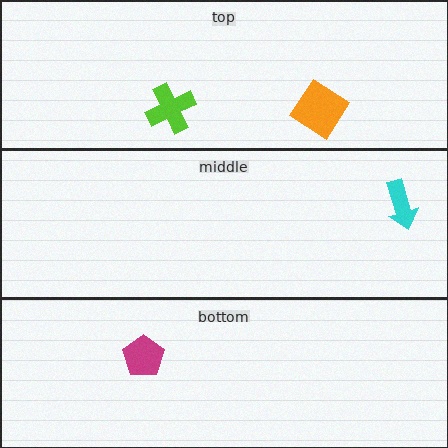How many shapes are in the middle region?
1.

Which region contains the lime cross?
The top region.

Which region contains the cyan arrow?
The middle region.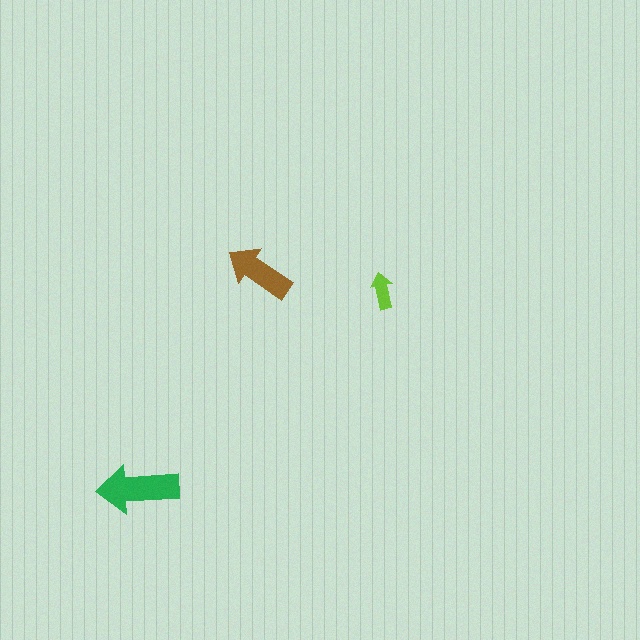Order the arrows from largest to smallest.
the green one, the brown one, the lime one.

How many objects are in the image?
There are 3 objects in the image.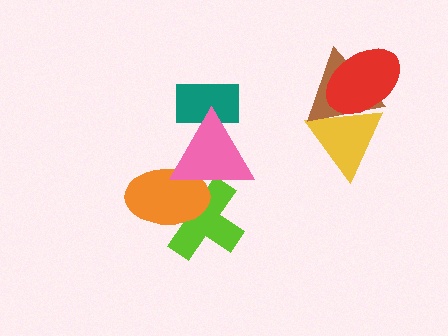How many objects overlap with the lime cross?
2 objects overlap with the lime cross.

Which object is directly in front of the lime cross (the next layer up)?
The orange ellipse is directly in front of the lime cross.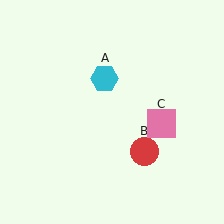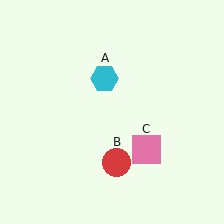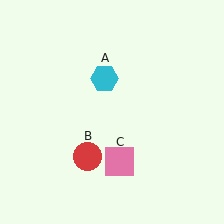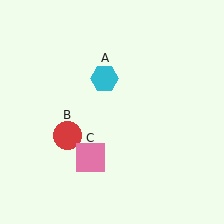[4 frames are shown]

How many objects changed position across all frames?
2 objects changed position: red circle (object B), pink square (object C).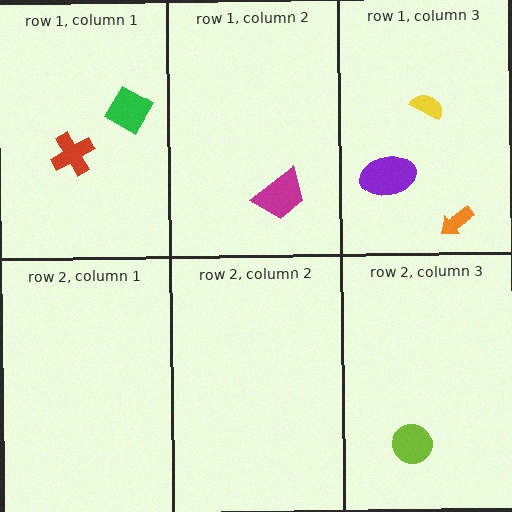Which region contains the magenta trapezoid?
The row 1, column 2 region.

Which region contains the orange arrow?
The row 1, column 3 region.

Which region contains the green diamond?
The row 1, column 1 region.